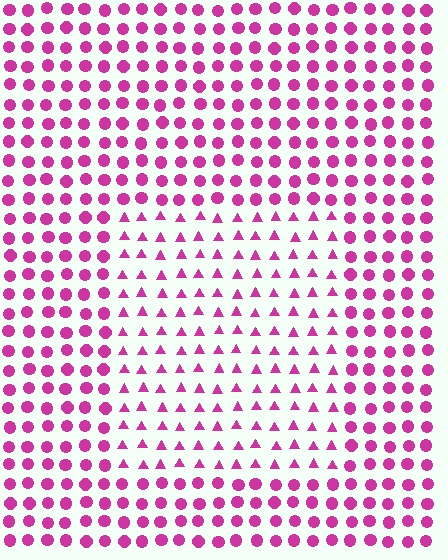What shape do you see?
I see a rectangle.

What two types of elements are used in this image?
The image uses triangles inside the rectangle region and circles outside it.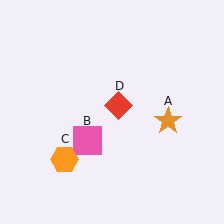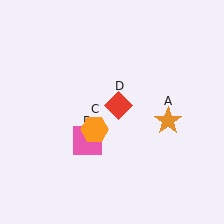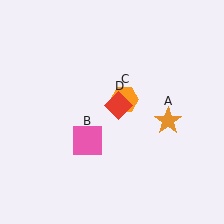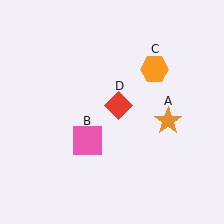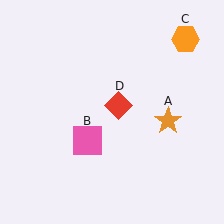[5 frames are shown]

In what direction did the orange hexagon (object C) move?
The orange hexagon (object C) moved up and to the right.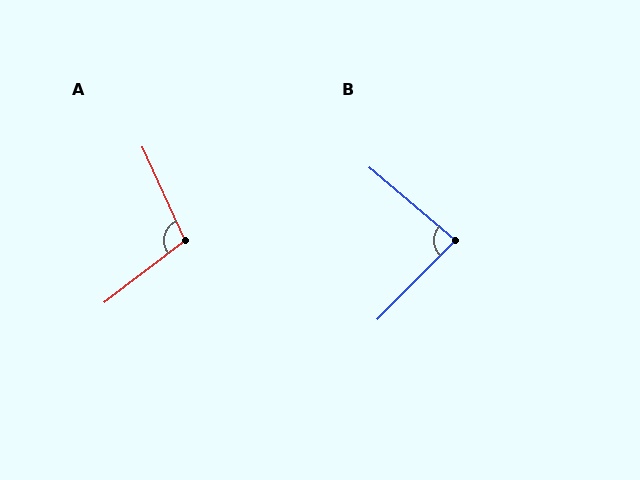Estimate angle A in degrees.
Approximately 103 degrees.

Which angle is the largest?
A, at approximately 103 degrees.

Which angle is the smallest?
B, at approximately 86 degrees.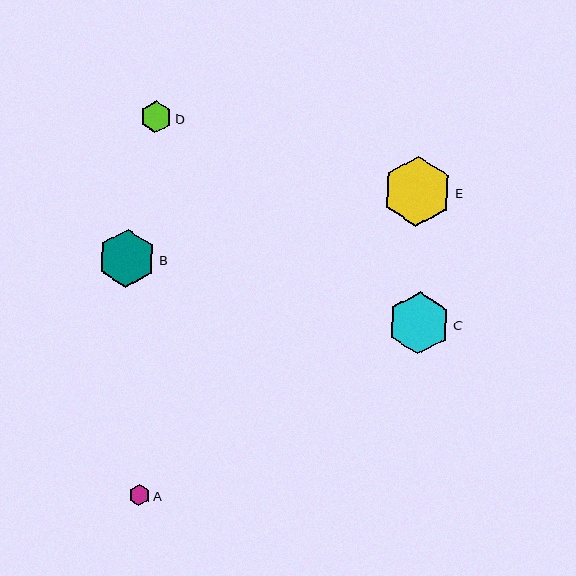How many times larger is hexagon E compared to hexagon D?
Hexagon E is approximately 2.2 times the size of hexagon D.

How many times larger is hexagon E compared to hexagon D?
Hexagon E is approximately 2.2 times the size of hexagon D.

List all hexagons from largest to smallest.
From largest to smallest: E, C, B, D, A.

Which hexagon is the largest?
Hexagon E is the largest with a size of approximately 70 pixels.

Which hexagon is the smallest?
Hexagon A is the smallest with a size of approximately 21 pixels.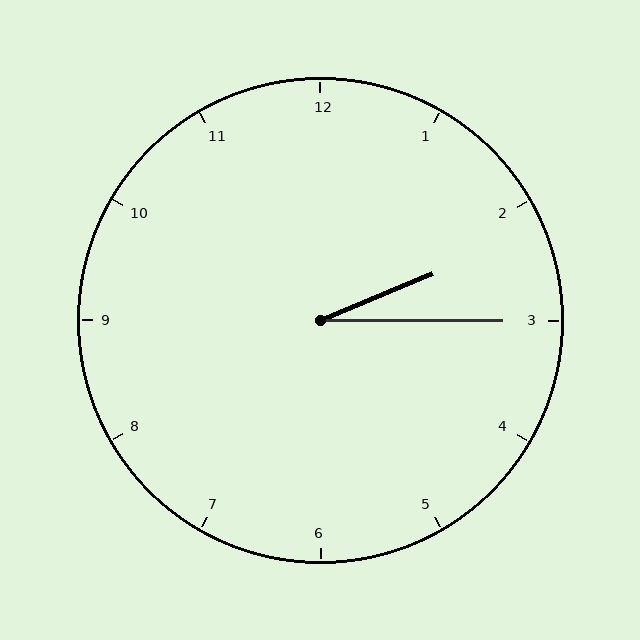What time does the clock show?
2:15.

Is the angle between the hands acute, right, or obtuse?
It is acute.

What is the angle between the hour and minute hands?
Approximately 22 degrees.